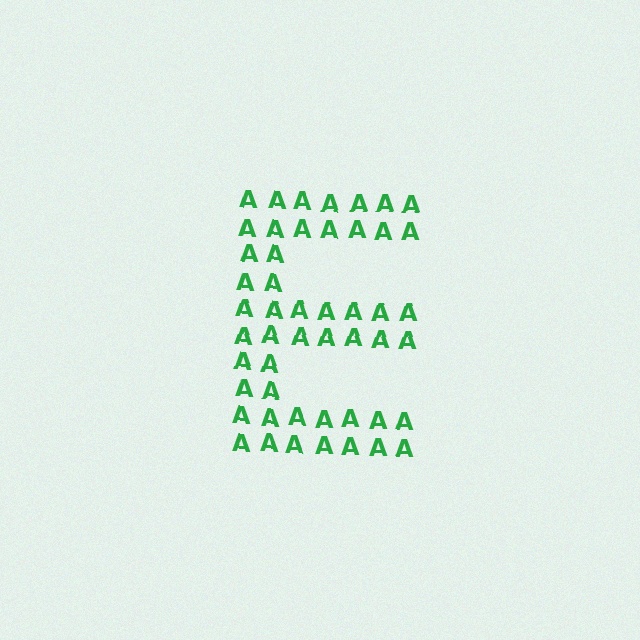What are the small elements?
The small elements are letter A's.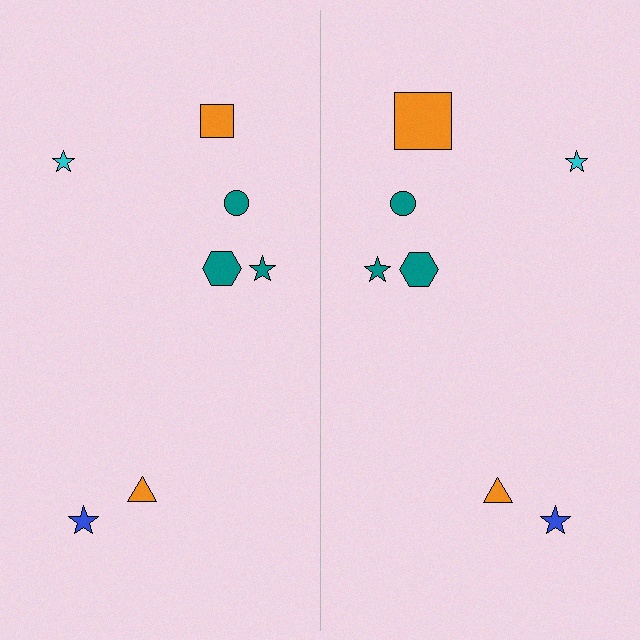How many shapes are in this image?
There are 14 shapes in this image.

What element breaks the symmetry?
The orange square on the right side has a different size than its mirror counterpart.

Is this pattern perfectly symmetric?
No, the pattern is not perfectly symmetric. The orange square on the right side has a different size than its mirror counterpart.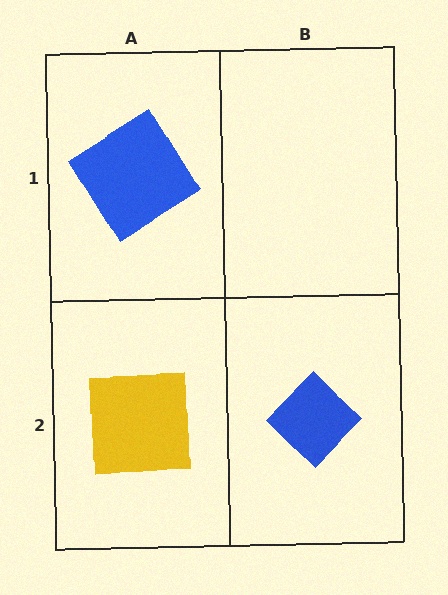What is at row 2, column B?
A blue diamond.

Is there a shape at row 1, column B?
No, that cell is empty.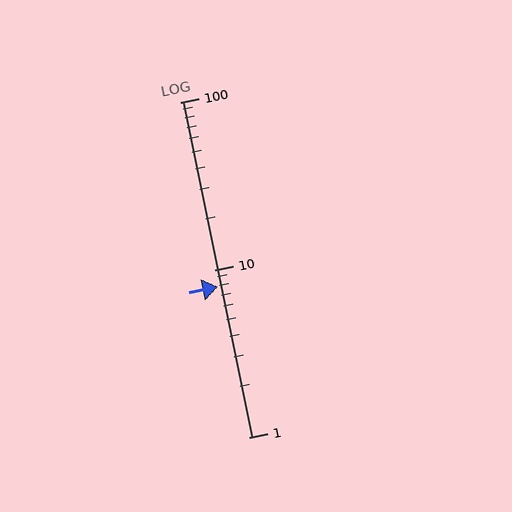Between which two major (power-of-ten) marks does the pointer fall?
The pointer is between 1 and 10.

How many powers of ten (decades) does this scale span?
The scale spans 2 decades, from 1 to 100.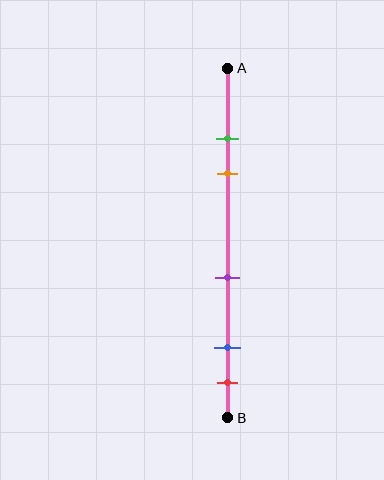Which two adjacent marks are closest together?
The green and orange marks are the closest adjacent pair.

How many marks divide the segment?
There are 5 marks dividing the segment.